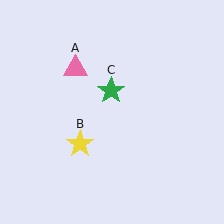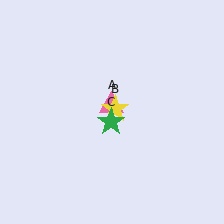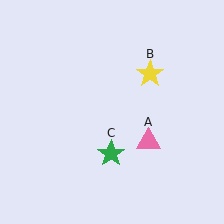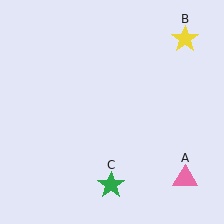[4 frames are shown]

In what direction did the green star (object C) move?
The green star (object C) moved down.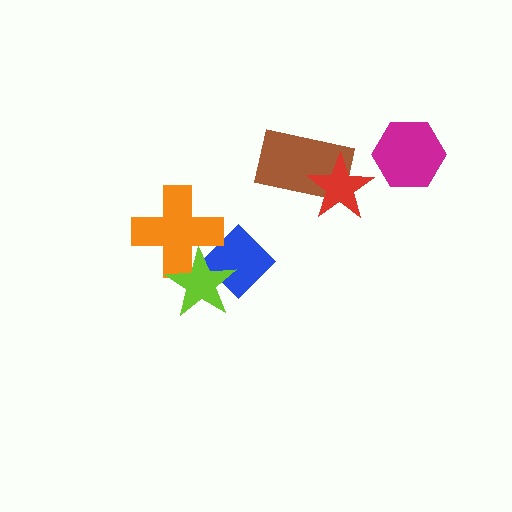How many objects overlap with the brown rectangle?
1 object overlaps with the brown rectangle.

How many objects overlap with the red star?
1 object overlaps with the red star.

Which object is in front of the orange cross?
The lime star is in front of the orange cross.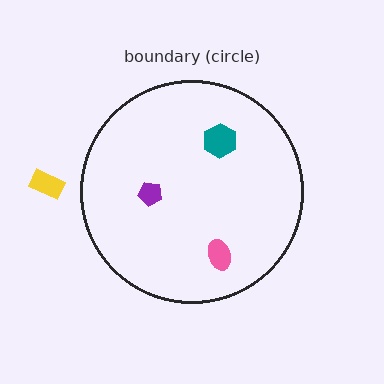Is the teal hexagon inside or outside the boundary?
Inside.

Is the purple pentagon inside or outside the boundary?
Inside.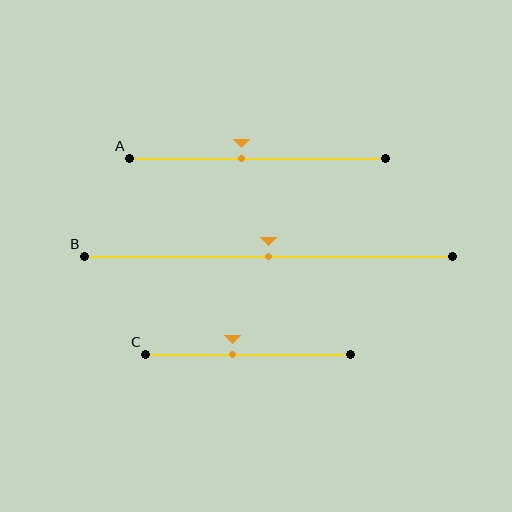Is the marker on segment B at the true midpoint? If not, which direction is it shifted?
Yes, the marker on segment B is at the true midpoint.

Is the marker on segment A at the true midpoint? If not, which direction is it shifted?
No, the marker on segment A is shifted to the left by about 6% of the segment length.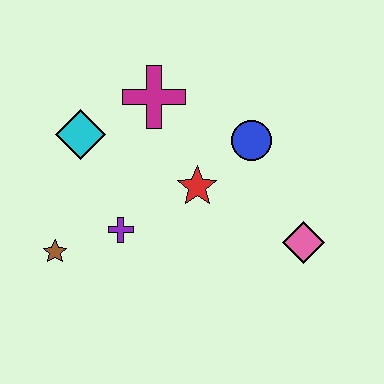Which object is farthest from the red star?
The brown star is farthest from the red star.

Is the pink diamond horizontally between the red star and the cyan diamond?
No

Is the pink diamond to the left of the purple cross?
No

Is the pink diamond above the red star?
No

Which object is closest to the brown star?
The purple cross is closest to the brown star.